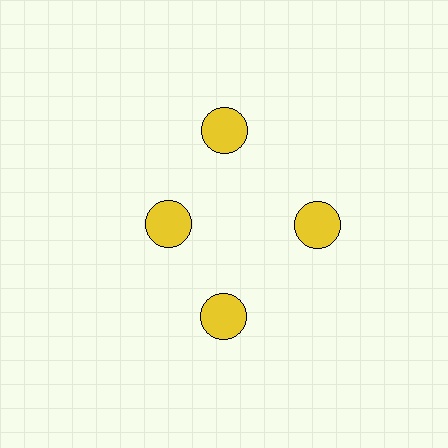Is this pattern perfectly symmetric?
No. The 4 yellow circles are arranged in a ring, but one element near the 9 o'clock position is pulled inward toward the center, breaking the 4-fold rotational symmetry.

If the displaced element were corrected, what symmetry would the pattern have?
It would have 4-fold rotational symmetry — the pattern would map onto itself every 90 degrees.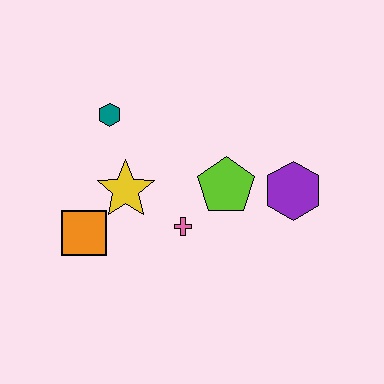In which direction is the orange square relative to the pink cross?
The orange square is to the left of the pink cross.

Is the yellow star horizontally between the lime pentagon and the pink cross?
No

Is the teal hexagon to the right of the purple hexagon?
No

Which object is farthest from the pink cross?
The teal hexagon is farthest from the pink cross.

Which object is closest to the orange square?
The yellow star is closest to the orange square.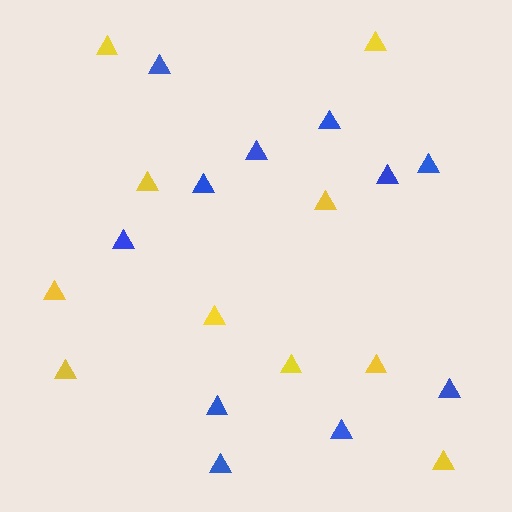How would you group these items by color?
There are 2 groups: one group of yellow triangles (10) and one group of blue triangles (11).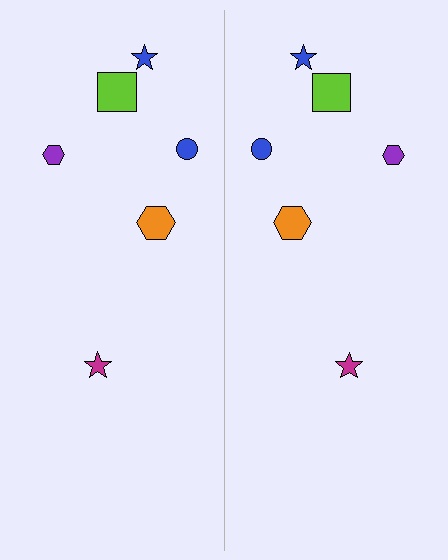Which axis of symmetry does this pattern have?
The pattern has a vertical axis of symmetry running through the center of the image.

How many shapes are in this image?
There are 12 shapes in this image.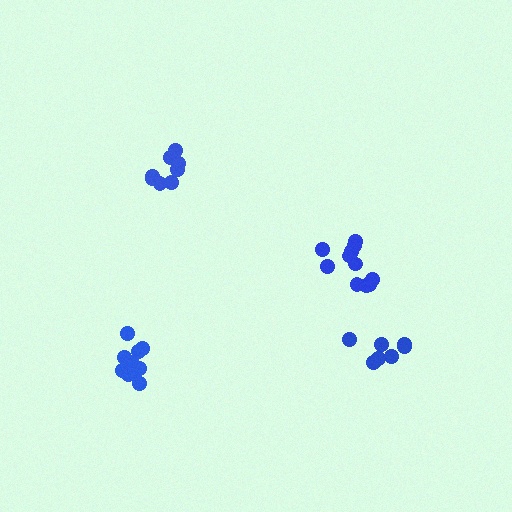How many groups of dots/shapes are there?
There are 4 groups.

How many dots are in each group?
Group 1: 8 dots, Group 2: 7 dots, Group 3: 11 dots, Group 4: 12 dots (38 total).